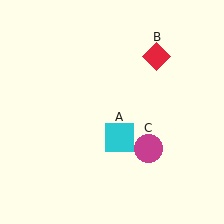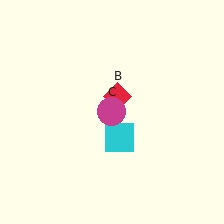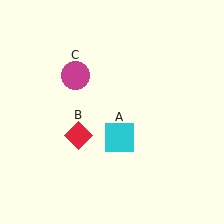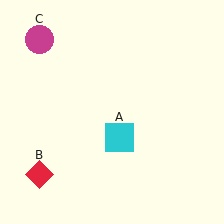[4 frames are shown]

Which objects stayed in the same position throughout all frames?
Cyan square (object A) remained stationary.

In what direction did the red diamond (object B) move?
The red diamond (object B) moved down and to the left.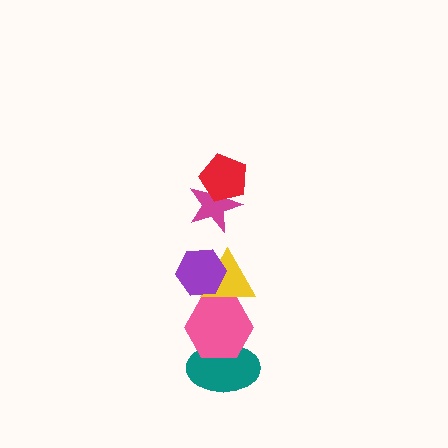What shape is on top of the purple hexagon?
The magenta star is on top of the purple hexagon.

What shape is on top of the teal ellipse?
The pink hexagon is on top of the teal ellipse.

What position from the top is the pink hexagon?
The pink hexagon is 5th from the top.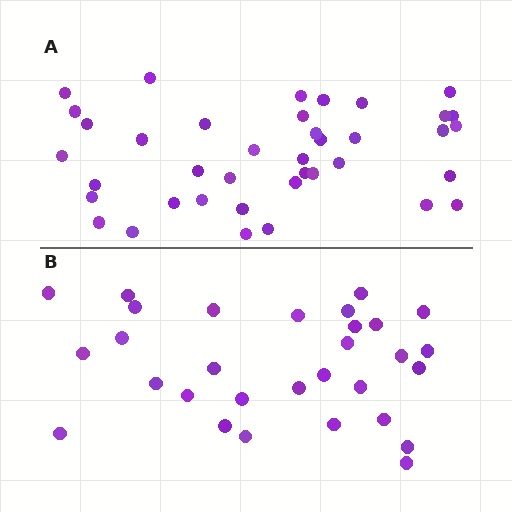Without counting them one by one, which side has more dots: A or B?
Region A (the top region) has more dots.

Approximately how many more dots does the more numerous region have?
Region A has roughly 8 or so more dots than region B.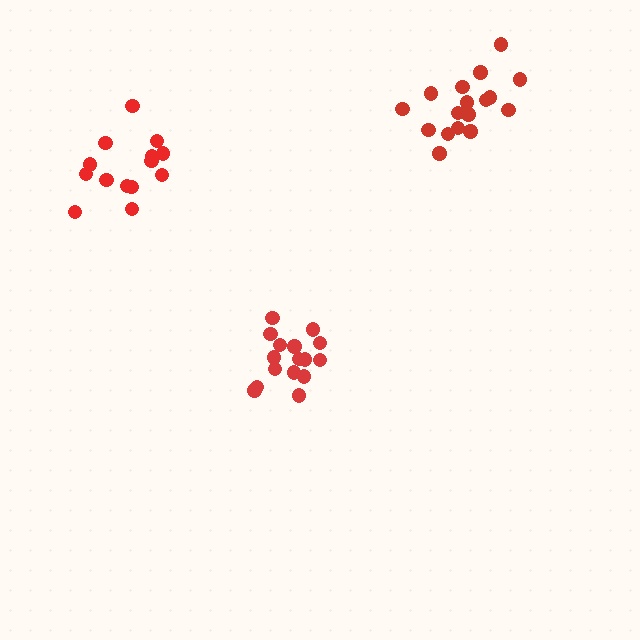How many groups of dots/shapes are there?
There are 3 groups.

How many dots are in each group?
Group 1: 14 dots, Group 2: 16 dots, Group 3: 17 dots (47 total).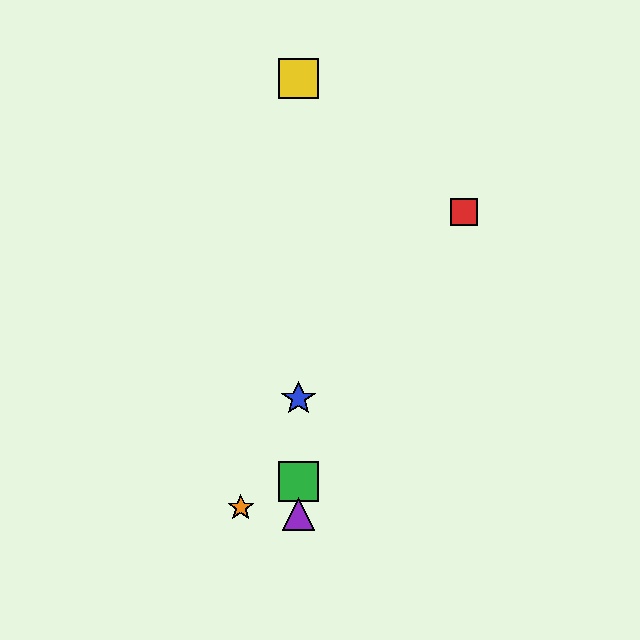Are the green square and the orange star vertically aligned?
No, the green square is at x≈299 and the orange star is at x≈241.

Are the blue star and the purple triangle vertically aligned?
Yes, both are at x≈299.